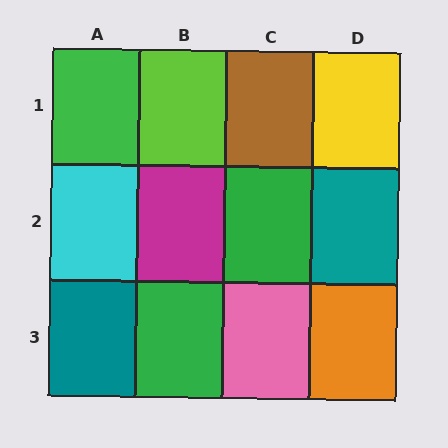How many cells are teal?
2 cells are teal.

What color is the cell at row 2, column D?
Teal.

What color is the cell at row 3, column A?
Teal.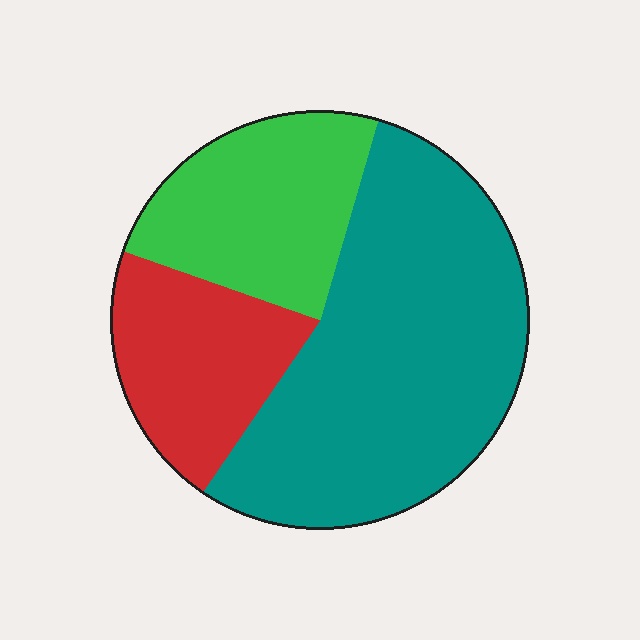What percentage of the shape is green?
Green takes up about one quarter (1/4) of the shape.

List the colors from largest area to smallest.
From largest to smallest: teal, green, red.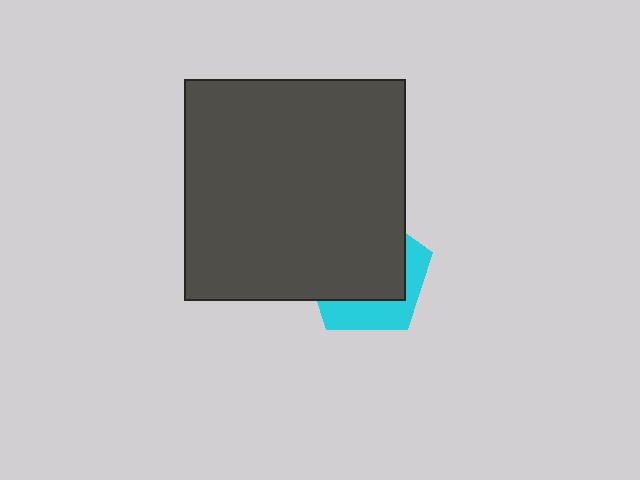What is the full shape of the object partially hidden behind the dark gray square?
The partially hidden object is a cyan pentagon.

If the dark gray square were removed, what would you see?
You would see the complete cyan pentagon.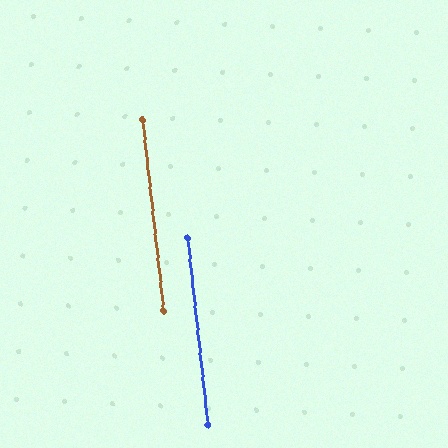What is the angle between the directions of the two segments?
Approximately 0 degrees.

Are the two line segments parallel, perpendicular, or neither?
Parallel — their directions differ by only 0.2°.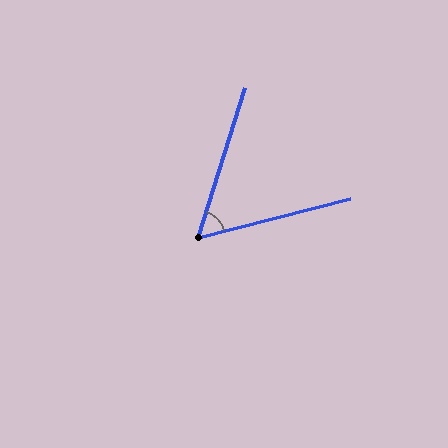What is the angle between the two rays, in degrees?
Approximately 58 degrees.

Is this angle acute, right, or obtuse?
It is acute.